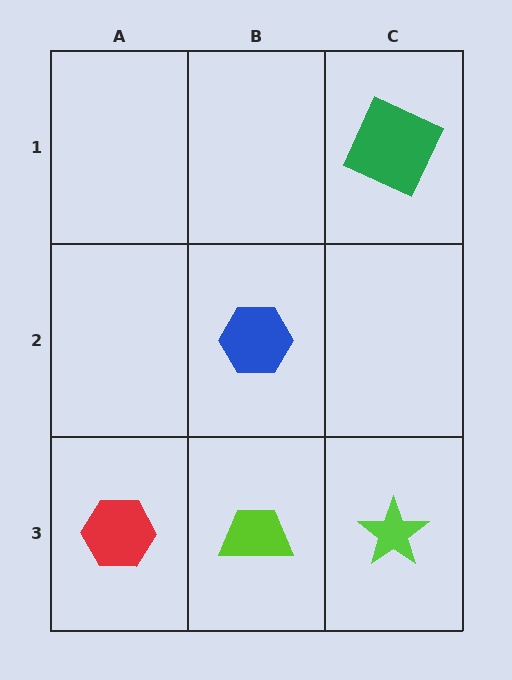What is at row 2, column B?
A blue hexagon.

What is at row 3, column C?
A lime star.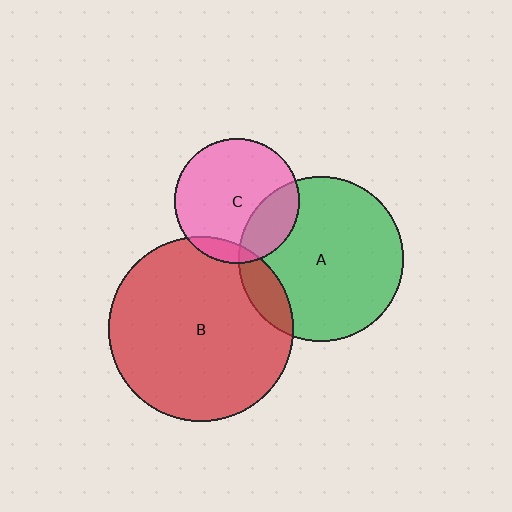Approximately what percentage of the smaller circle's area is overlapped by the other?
Approximately 10%.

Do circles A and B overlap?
Yes.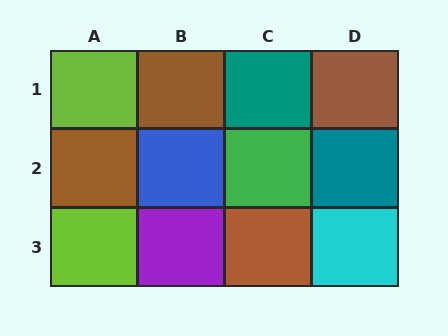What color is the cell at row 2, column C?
Green.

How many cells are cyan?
1 cell is cyan.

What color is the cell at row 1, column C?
Teal.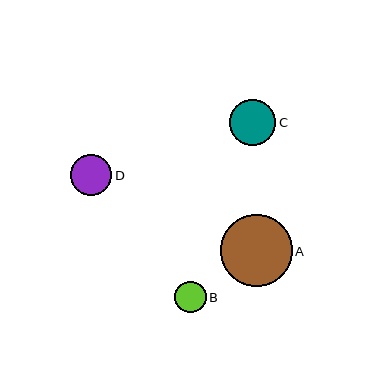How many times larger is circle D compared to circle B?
Circle D is approximately 1.3 times the size of circle B.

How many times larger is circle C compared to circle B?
Circle C is approximately 1.5 times the size of circle B.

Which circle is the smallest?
Circle B is the smallest with a size of approximately 31 pixels.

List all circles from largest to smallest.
From largest to smallest: A, C, D, B.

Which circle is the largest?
Circle A is the largest with a size of approximately 72 pixels.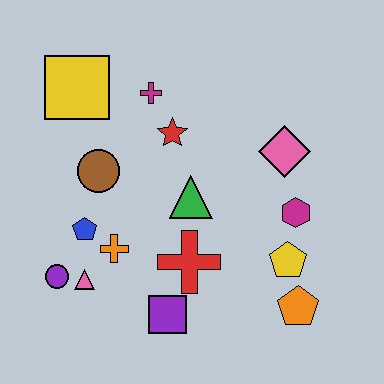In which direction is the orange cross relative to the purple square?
The orange cross is above the purple square.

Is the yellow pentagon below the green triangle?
Yes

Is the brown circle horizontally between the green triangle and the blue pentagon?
Yes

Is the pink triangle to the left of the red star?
Yes